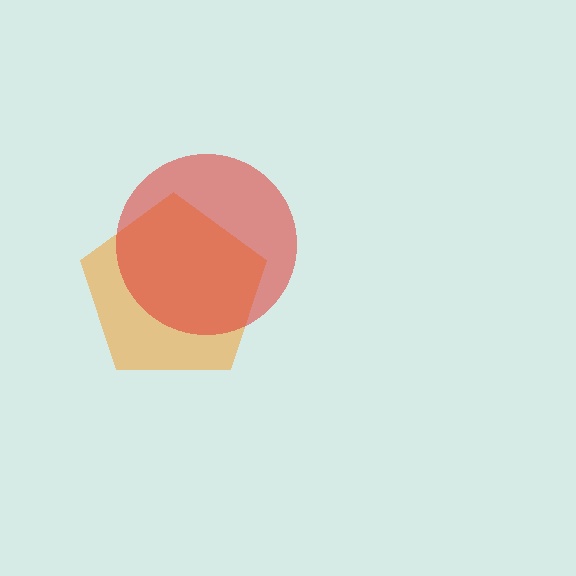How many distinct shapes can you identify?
There are 2 distinct shapes: an orange pentagon, a red circle.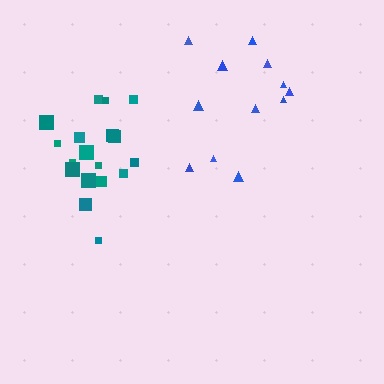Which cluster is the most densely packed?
Teal.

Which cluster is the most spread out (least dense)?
Blue.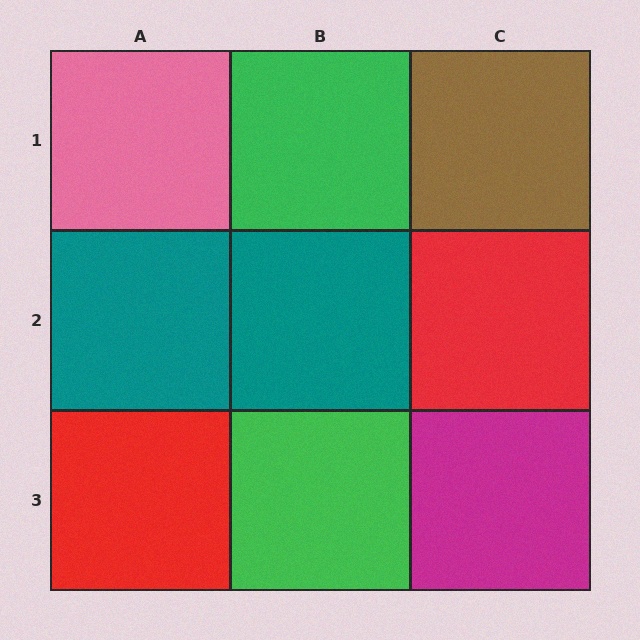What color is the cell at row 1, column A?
Pink.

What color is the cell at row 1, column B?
Green.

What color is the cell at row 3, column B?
Green.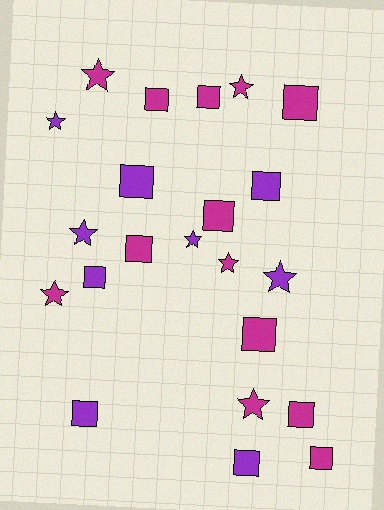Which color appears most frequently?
Magenta, with 13 objects.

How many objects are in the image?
There are 22 objects.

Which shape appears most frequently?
Square, with 13 objects.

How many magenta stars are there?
There are 5 magenta stars.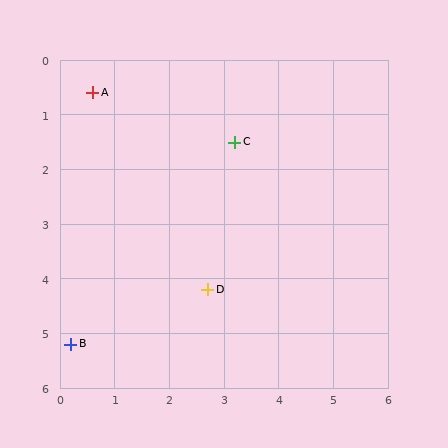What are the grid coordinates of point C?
Point C is at approximately (3.2, 1.5).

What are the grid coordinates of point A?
Point A is at approximately (0.6, 0.6).